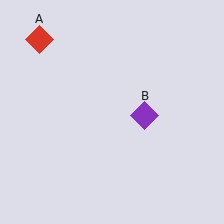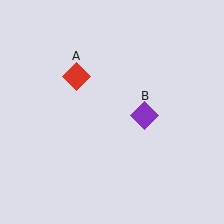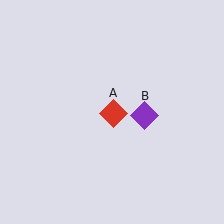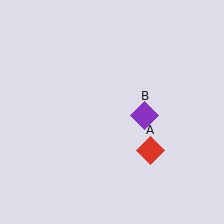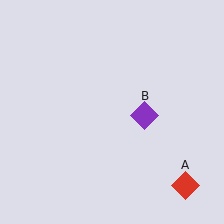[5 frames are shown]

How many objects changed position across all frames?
1 object changed position: red diamond (object A).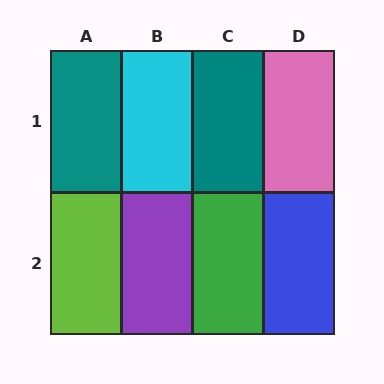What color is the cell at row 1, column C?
Teal.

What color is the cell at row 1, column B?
Cyan.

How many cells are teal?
2 cells are teal.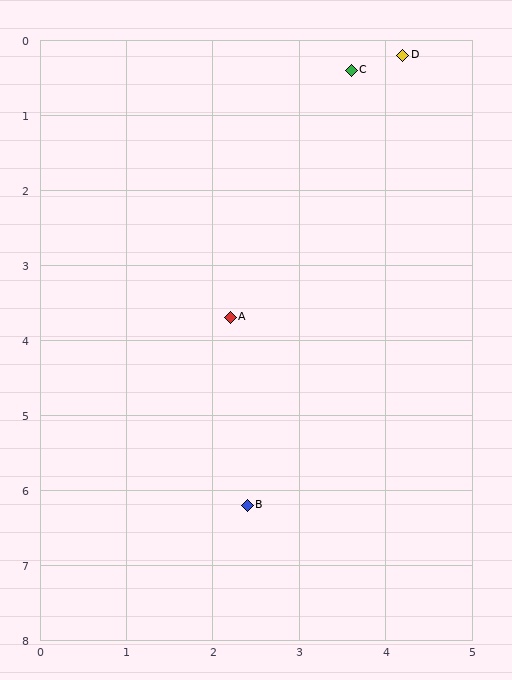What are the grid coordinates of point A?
Point A is at approximately (2.2, 3.7).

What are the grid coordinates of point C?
Point C is at approximately (3.6, 0.4).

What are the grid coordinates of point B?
Point B is at approximately (2.4, 6.2).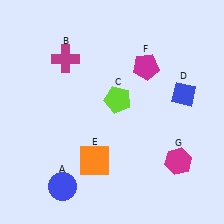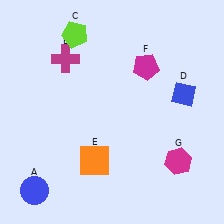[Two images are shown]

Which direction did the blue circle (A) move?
The blue circle (A) moved left.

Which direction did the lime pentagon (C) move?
The lime pentagon (C) moved up.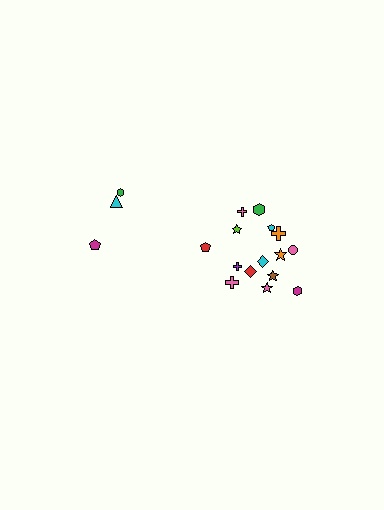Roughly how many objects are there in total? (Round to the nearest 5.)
Roughly 20 objects in total.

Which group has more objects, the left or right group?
The right group.